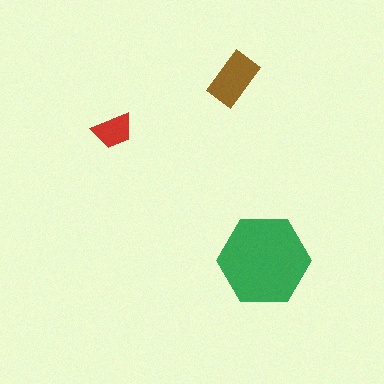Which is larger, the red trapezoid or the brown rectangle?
The brown rectangle.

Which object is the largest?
The green hexagon.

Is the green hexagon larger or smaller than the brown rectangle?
Larger.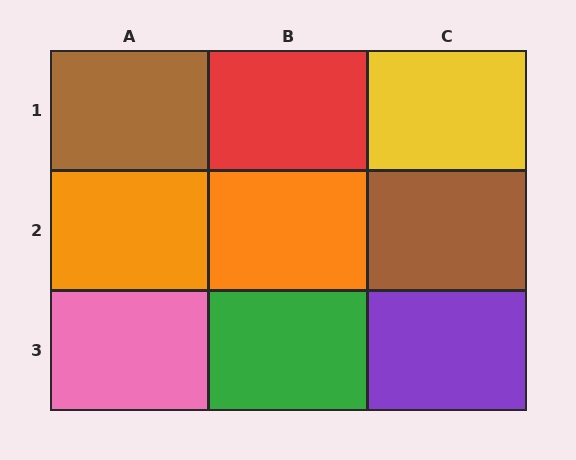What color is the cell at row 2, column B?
Orange.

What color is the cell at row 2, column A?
Orange.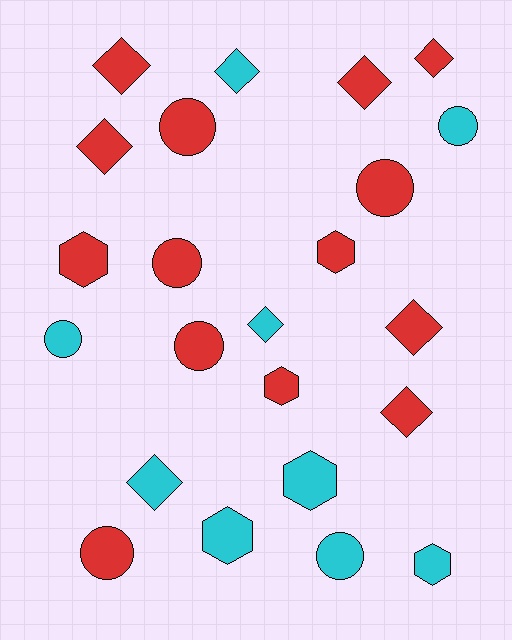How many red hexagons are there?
There are 3 red hexagons.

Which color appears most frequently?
Red, with 14 objects.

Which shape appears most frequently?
Diamond, with 9 objects.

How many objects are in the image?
There are 23 objects.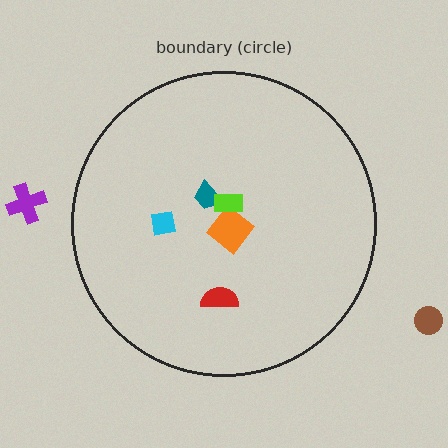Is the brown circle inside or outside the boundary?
Outside.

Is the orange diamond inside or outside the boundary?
Inside.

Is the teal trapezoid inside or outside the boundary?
Inside.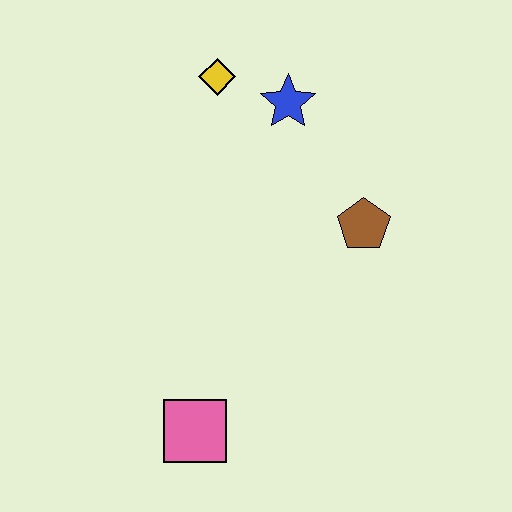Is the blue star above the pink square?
Yes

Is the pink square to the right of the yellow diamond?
No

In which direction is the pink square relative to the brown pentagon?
The pink square is below the brown pentagon.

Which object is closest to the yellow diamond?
The blue star is closest to the yellow diamond.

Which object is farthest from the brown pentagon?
The pink square is farthest from the brown pentagon.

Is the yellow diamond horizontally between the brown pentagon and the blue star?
No